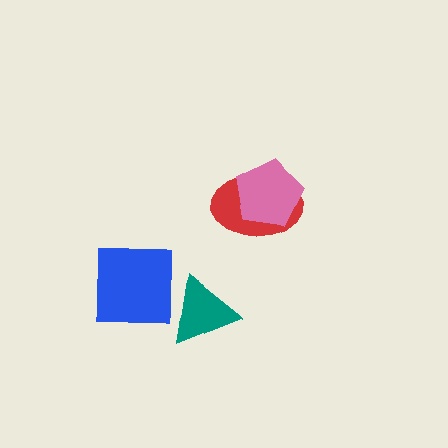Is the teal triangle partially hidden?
No, no other shape covers it.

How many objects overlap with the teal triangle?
0 objects overlap with the teal triangle.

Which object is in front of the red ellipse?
The pink pentagon is in front of the red ellipse.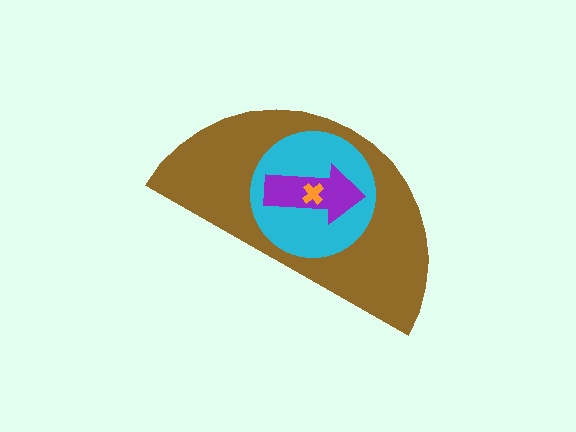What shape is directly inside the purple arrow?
The orange cross.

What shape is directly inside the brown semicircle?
The cyan circle.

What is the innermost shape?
The orange cross.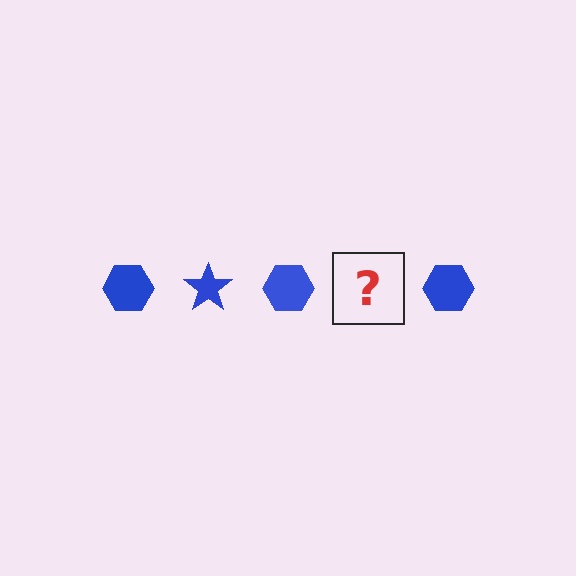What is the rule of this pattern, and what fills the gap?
The rule is that the pattern cycles through hexagon, star shapes in blue. The gap should be filled with a blue star.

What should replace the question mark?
The question mark should be replaced with a blue star.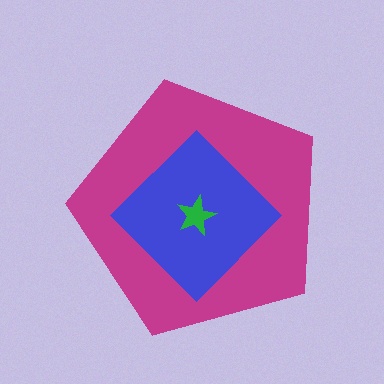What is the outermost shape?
The magenta pentagon.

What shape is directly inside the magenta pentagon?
The blue diamond.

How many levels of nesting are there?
3.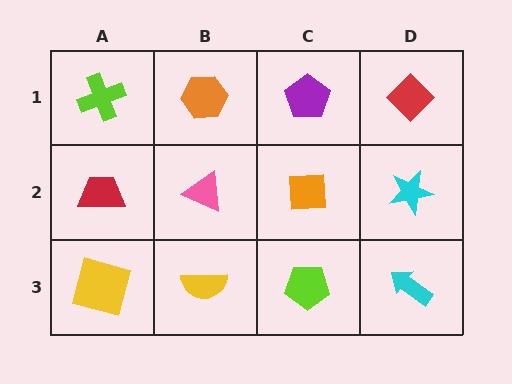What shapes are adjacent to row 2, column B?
An orange hexagon (row 1, column B), a yellow semicircle (row 3, column B), a red trapezoid (row 2, column A), an orange square (row 2, column C).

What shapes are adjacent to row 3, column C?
An orange square (row 2, column C), a yellow semicircle (row 3, column B), a cyan arrow (row 3, column D).